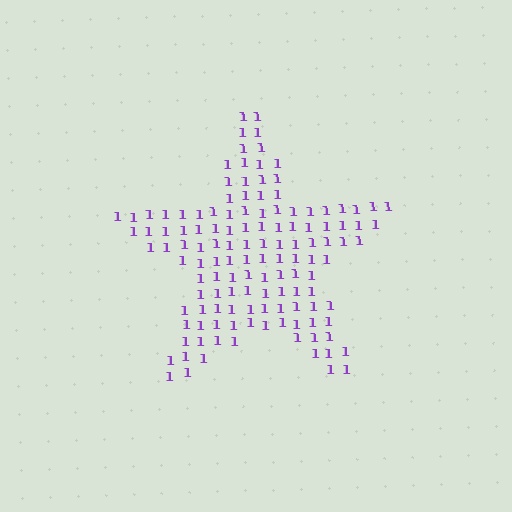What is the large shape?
The large shape is a star.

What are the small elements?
The small elements are digit 1's.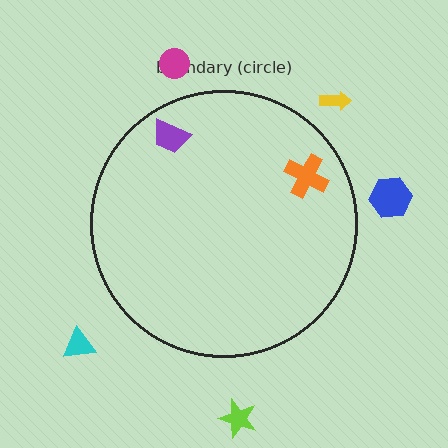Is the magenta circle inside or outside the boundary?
Outside.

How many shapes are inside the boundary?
2 inside, 5 outside.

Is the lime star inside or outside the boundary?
Outside.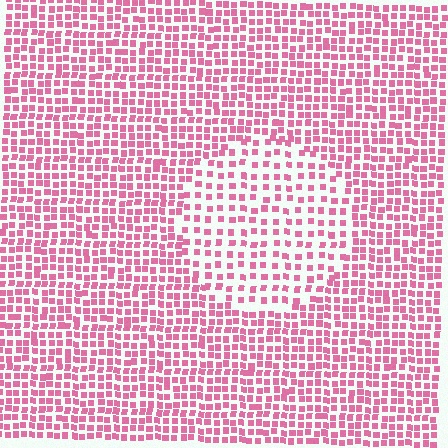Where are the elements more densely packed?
The elements are more densely packed outside the circle boundary.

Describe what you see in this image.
The image contains small pink elements arranged at two different densities. A circle-shaped region is visible where the elements are less densely packed than the surrounding area.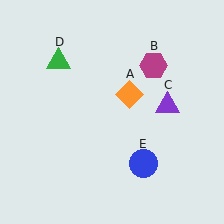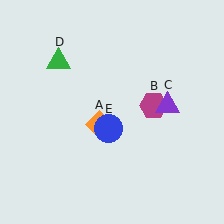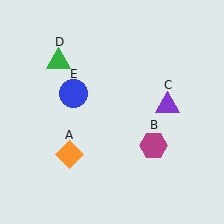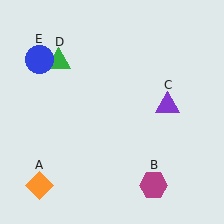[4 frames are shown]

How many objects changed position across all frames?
3 objects changed position: orange diamond (object A), magenta hexagon (object B), blue circle (object E).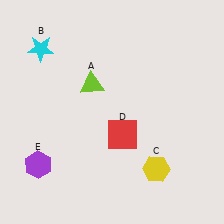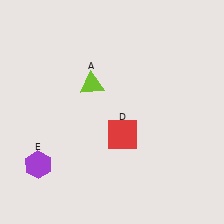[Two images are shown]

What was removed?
The yellow hexagon (C), the cyan star (B) were removed in Image 2.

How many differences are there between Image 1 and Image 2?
There are 2 differences between the two images.